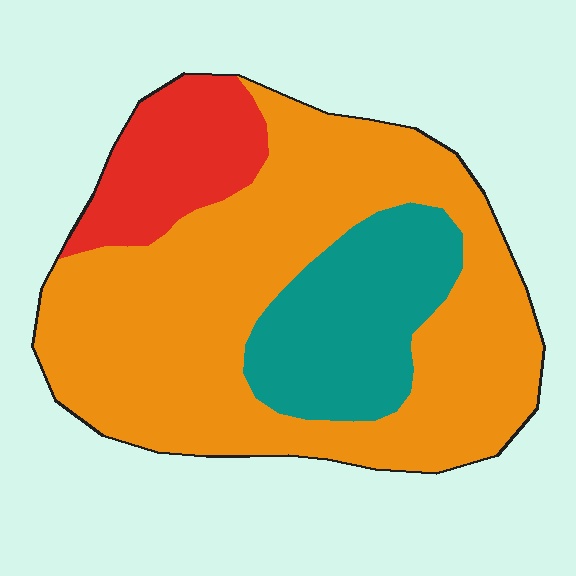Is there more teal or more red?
Teal.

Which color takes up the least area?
Red, at roughly 15%.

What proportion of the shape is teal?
Teal takes up less than a quarter of the shape.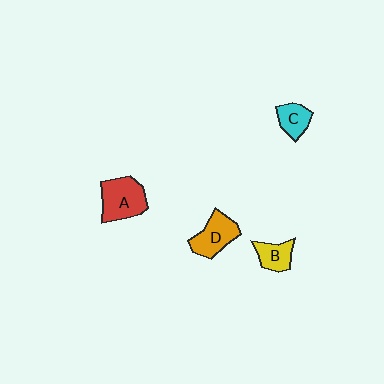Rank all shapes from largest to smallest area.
From largest to smallest: A (red), D (orange), B (yellow), C (cyan).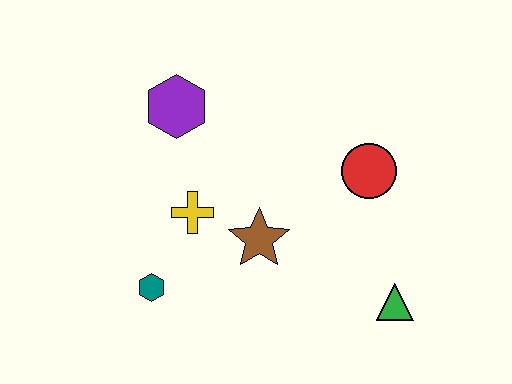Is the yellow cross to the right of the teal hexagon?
Yes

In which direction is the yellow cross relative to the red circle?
The yellow cross is to the left of the red circle.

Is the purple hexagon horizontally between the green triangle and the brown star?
No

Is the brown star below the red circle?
Yes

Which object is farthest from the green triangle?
The purple hexagon is farthest from the green triangle.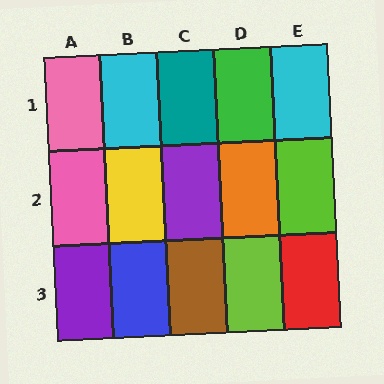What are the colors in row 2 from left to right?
Pink, yellow, purple, orange, lime.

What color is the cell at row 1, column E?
Cyan.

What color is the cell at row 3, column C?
Brown.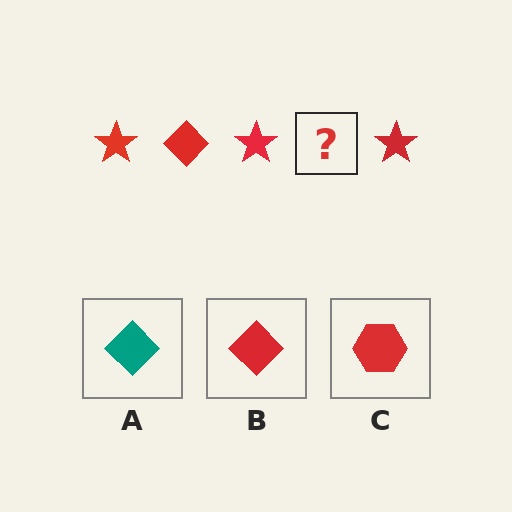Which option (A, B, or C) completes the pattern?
B.